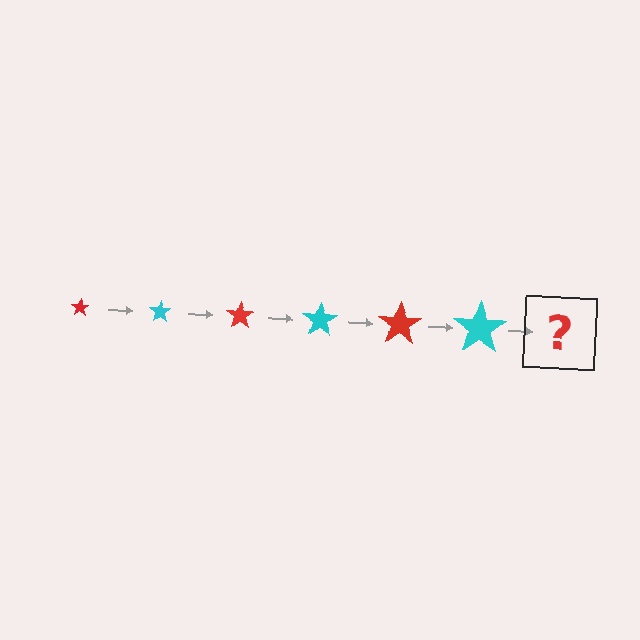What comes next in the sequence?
The next element should be a red star, larger than the previous one.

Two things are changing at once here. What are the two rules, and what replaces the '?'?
The two rules are that the star grows larger each step and the color cycles through red and cyan. The '?' should be a red star, larger than the previous one.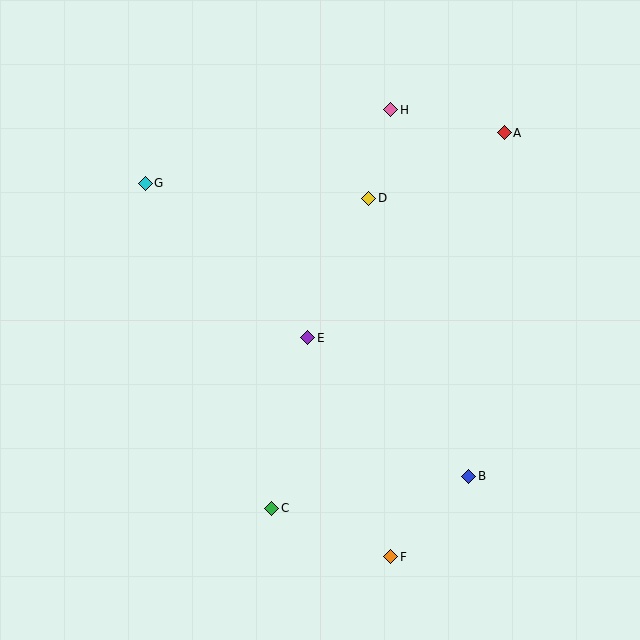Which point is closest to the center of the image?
Point E at (308, 338) is closest to the center.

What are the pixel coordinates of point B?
Point B is at (469, 476).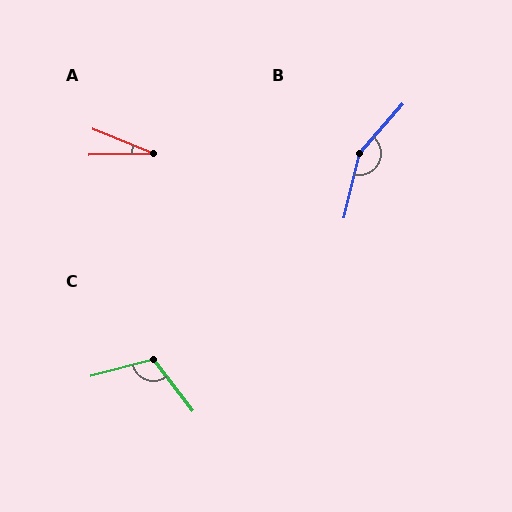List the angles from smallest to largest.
A (23°), C (113°), B (152°).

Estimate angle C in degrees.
Approximately 113 degrees.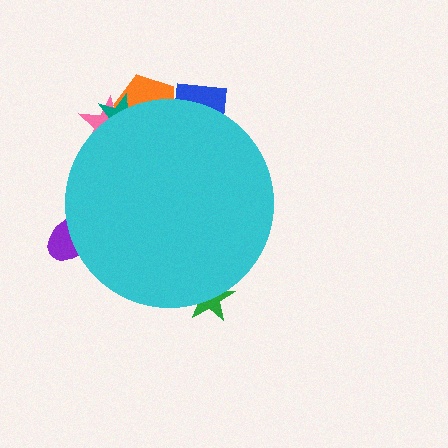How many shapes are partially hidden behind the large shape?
6 shapes are partially hidden.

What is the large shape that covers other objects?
A cyan circle.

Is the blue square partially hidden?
Yes, the blue square is partially hidden behind the cyan circle.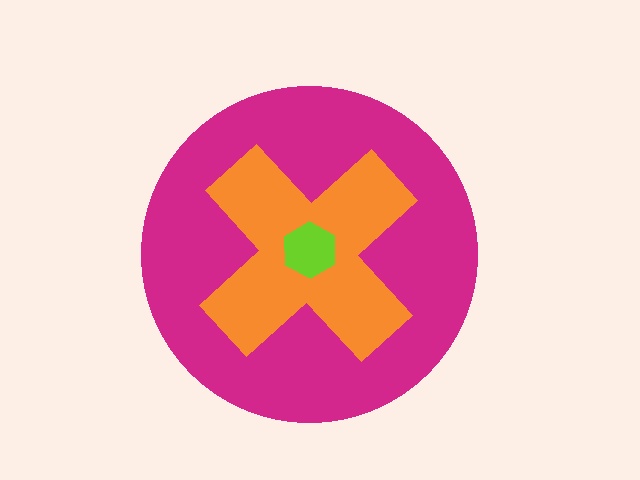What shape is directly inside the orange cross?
The lime hexagon.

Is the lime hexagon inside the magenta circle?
Yes.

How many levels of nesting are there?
3.